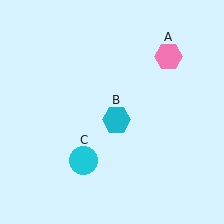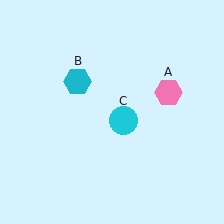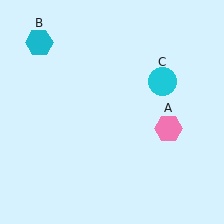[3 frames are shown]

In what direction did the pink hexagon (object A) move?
The pink hexagon (object A) moved down.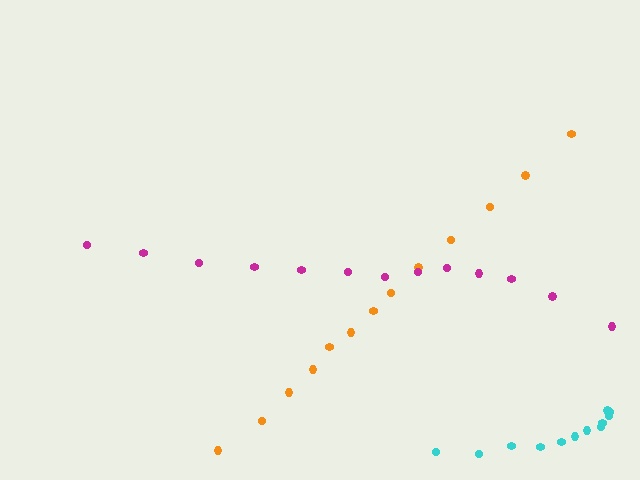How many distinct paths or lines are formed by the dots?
There are 3 distinct paths.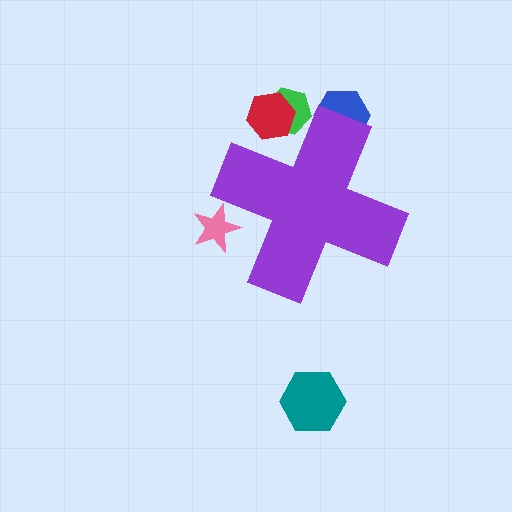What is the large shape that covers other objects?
A purple cross.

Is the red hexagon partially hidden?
Yes, the red hexagon is partially hidden behind the purple cross.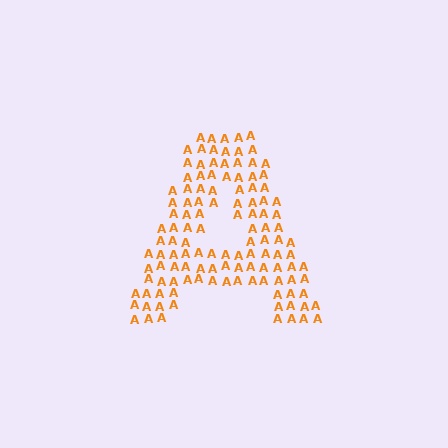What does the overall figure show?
The overall figure shows the letter A.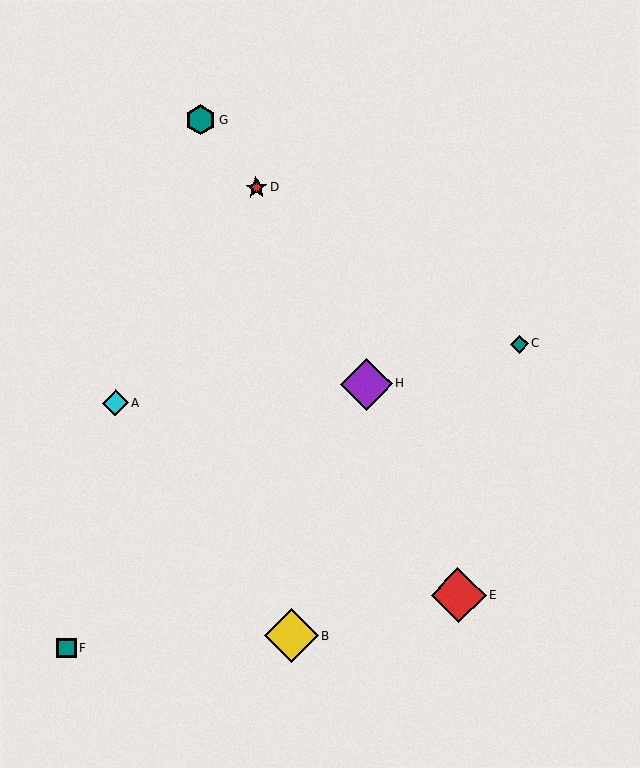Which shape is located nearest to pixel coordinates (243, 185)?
The red star (labeled D) at (256, 188) is nearest to that location.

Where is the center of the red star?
The center of the red star is at (256, 188).